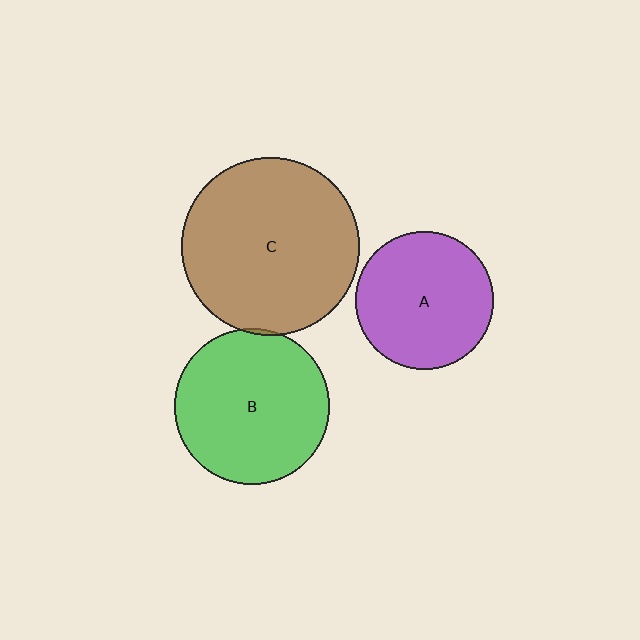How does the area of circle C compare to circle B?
Approximately 1.3 times.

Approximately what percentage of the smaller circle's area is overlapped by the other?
Approximately 5%.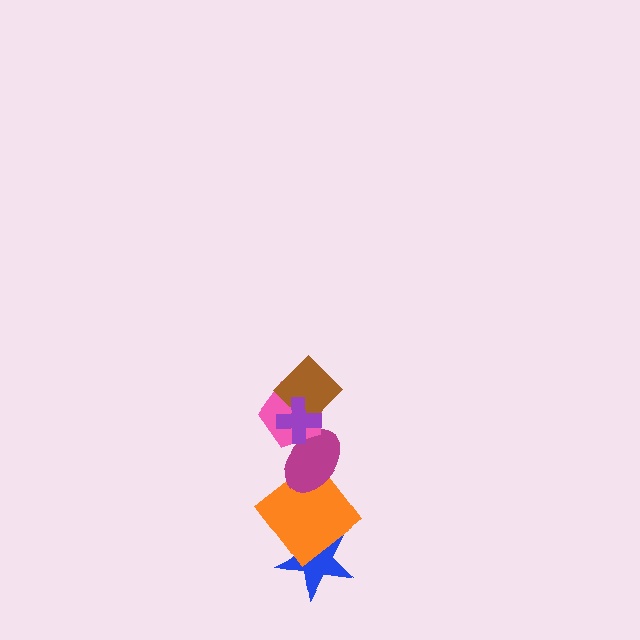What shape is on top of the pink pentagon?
The brown diamond is on top of the pink pentagon.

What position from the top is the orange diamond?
The orange diamond is 5th from the top.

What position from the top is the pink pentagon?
The pink pentagon is 3rd from the top.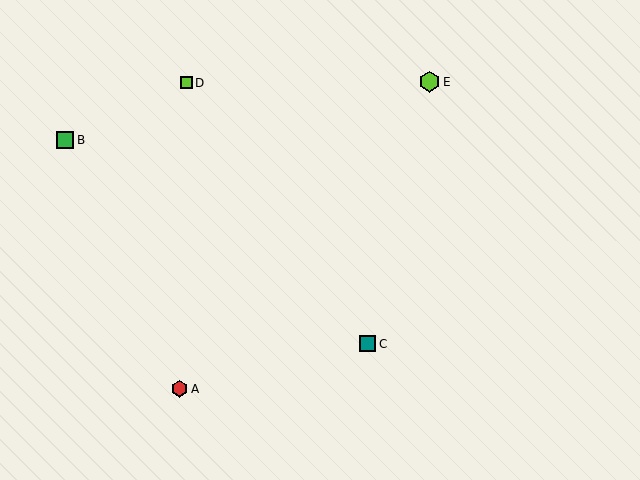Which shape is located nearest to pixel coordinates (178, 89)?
The lime square (labeled D) at (186, 83) is nearest to that location.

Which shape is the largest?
The lime hexagon (labeled E) is the largest.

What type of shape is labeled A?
Shape A is a red hexagon.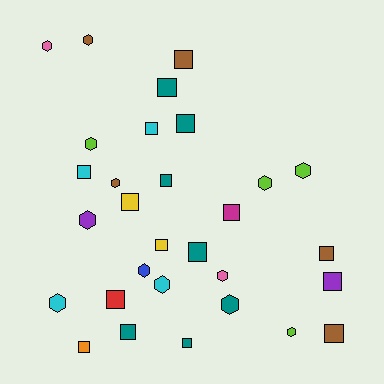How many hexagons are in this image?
There are 13 hexagons.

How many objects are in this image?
There are 30 objects.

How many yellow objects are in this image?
There are 2 yellow objects.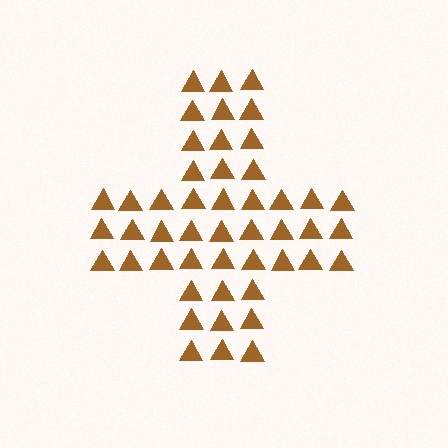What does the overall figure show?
The overall figure shows a cross.